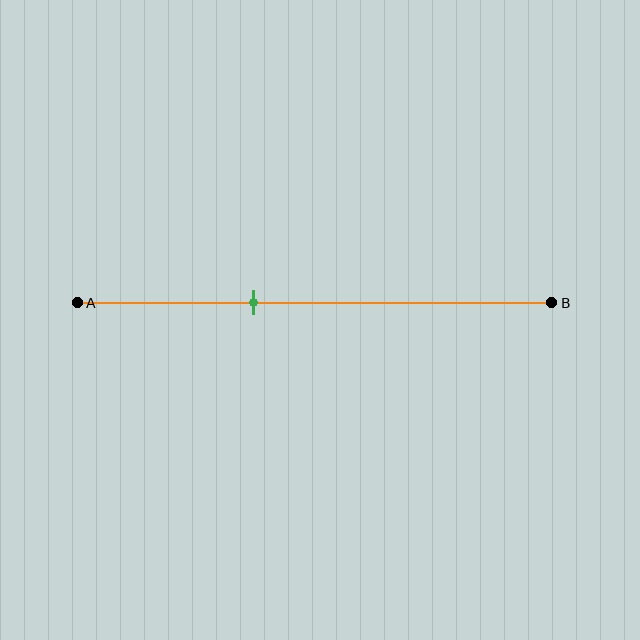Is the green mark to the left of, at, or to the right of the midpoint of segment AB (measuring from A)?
The green mark is to the left of the midpoint of segment AB.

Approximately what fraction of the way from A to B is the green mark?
The green mark is approximately 35% of the way from A to B.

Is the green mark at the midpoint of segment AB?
No, the mark is at about 35% from A, not at the 50% midpoint.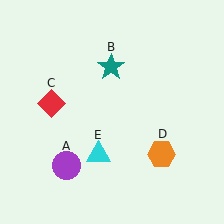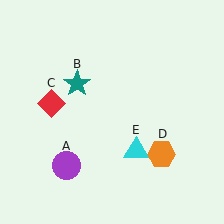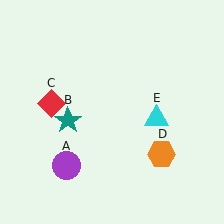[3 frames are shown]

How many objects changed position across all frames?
2 objects changed position: teal star (object B), cyan triangle (object E).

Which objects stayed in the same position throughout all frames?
Purple circle (object A) and red diamond (object C) and orange hexagon (object D) remained stationary.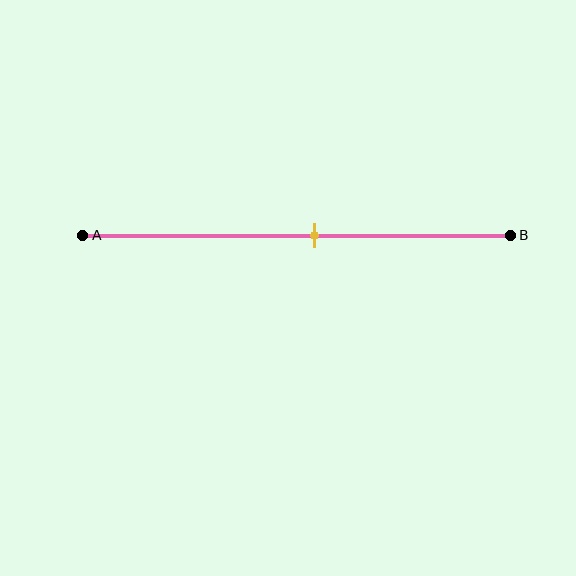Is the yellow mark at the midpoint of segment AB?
No, the mark is at about 55% from A, not at the 50% midpoint.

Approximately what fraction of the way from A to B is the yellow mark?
The yellow mark is approximately 55% of the way from A to B.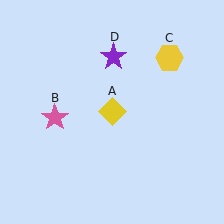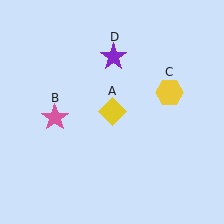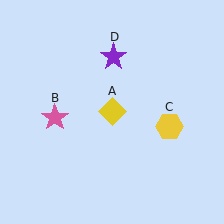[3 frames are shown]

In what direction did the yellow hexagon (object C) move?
The yellow hexagon (object C) moved down.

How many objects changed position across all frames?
1 object changed position: yellow hexagon (object C).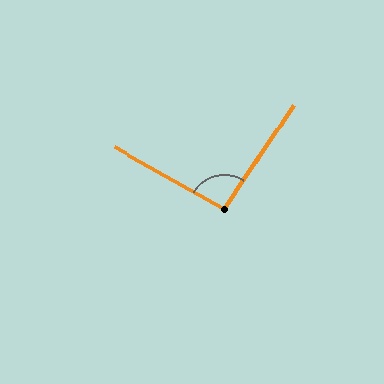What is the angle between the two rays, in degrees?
Approximately 94 degrees.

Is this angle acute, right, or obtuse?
It is approximately a right angle.